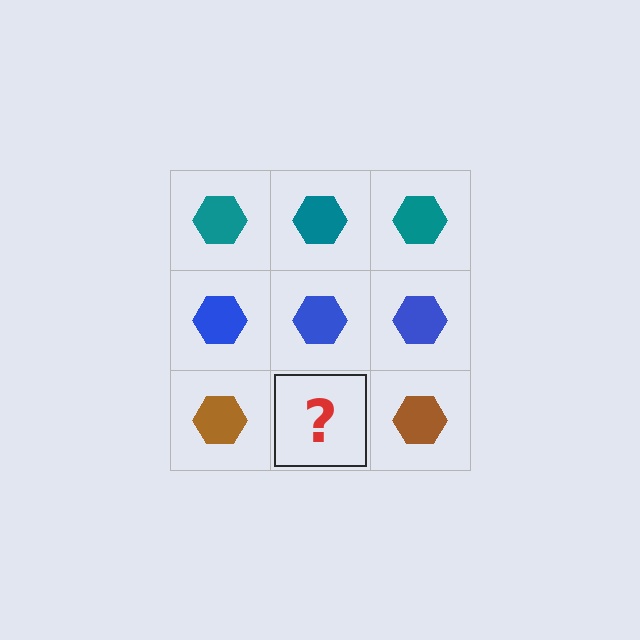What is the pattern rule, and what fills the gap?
The rule is that each row has a consistent color. The gap should be filled with a brown hexagon.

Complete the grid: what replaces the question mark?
The question mark should be replaced with a brown hexagon.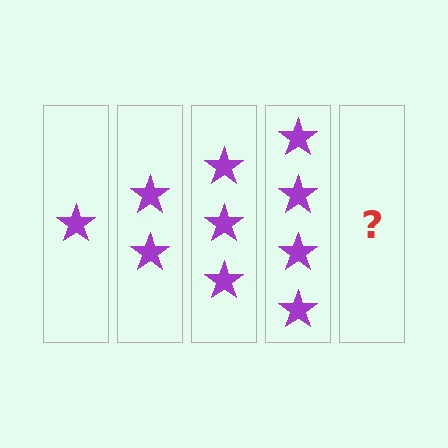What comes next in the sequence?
The next element should be 5 stars.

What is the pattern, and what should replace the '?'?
The pattern is that each step adds one more star. The '?' should be 5 stars.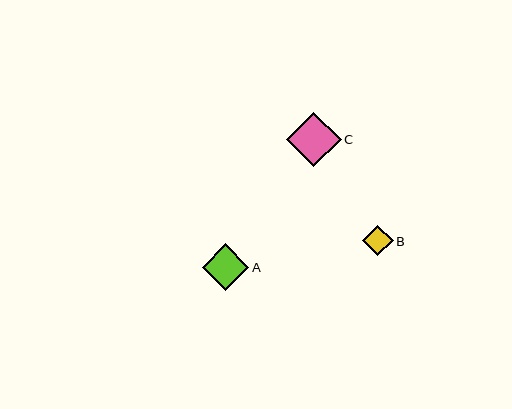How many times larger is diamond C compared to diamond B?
Diamond C is approximately 1.8 times the size of diamond B.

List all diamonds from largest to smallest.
From largest to smallest: C, A, B.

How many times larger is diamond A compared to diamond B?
Diamond A is approximately 1.5 times the size of diamond B.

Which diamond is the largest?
Diamond C is the largest with a size of approximately 54 pixels.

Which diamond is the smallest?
Diamond B is the smallest with a size of approximately 30 pixels.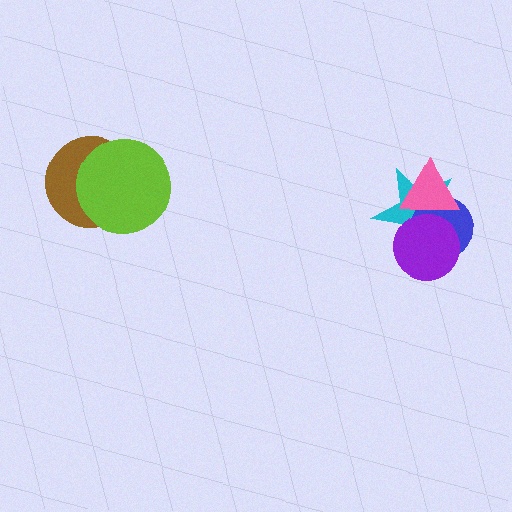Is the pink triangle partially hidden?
Yes, it is partially covered by another shape.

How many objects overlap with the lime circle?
1 object overlaps with the lime circle.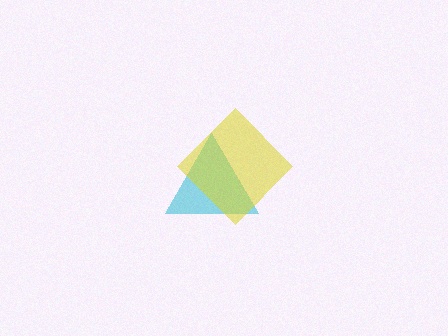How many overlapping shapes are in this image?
There are 2 overlapping shapes in the image.